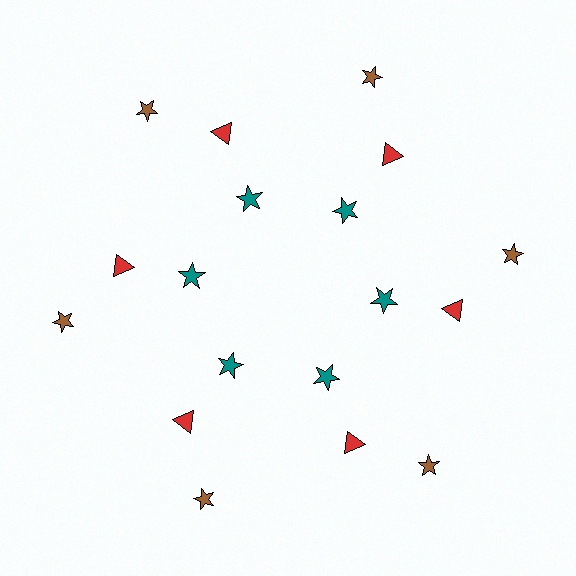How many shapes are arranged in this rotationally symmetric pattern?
There are 18 shapes, arranged in 6 groups of 3.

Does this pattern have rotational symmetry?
Yes, this pattern has 6-fold rotational symmetry. It looks the same after rotating 60 degrees around the center.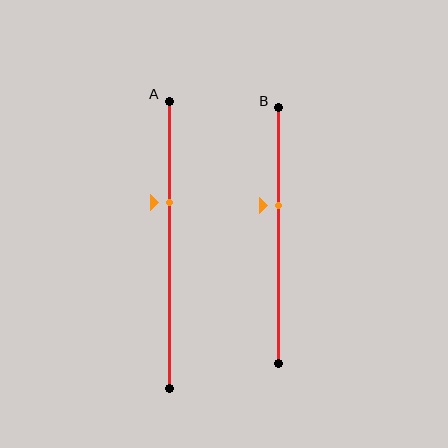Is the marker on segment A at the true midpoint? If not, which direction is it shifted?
No, the marker on segment A is shifted upward by about 15% of the segment length.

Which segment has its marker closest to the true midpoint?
Segment B has its marker closest to the true midpoint.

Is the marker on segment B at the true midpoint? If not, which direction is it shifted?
No, the marker on segment B is shifted upward by about 12% of the segment length.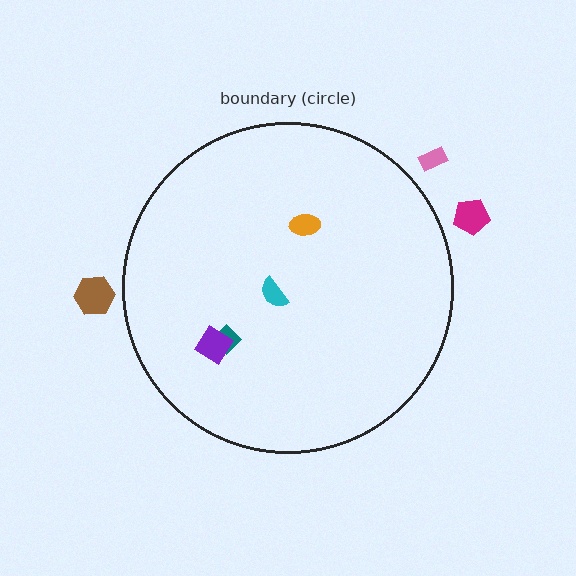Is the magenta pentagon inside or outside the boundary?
Outside.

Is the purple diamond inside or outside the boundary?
Inside.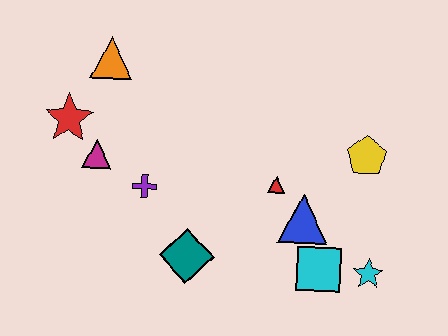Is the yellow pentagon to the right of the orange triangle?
Yes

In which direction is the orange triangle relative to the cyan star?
The orange triangle is to the left of the cyan star.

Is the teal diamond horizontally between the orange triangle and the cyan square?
Yes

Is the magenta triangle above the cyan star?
Yes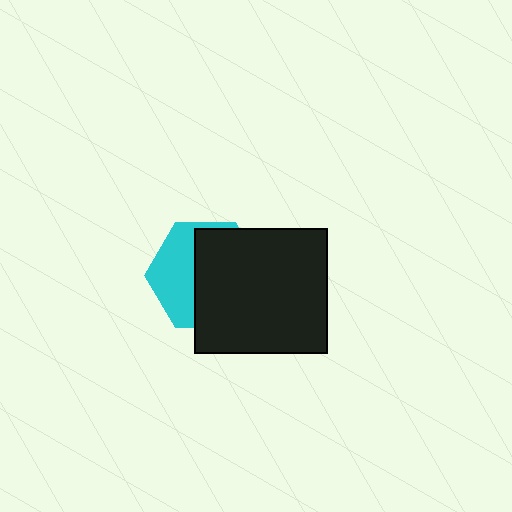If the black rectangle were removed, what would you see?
You would see the complete cyan hexagon.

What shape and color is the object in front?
The object in front is a black rectangle.